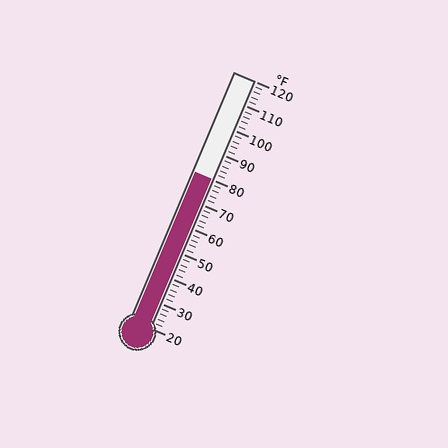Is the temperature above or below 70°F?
The temperature is above 70°F.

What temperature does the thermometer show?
The thermometer shows approximately 80°F.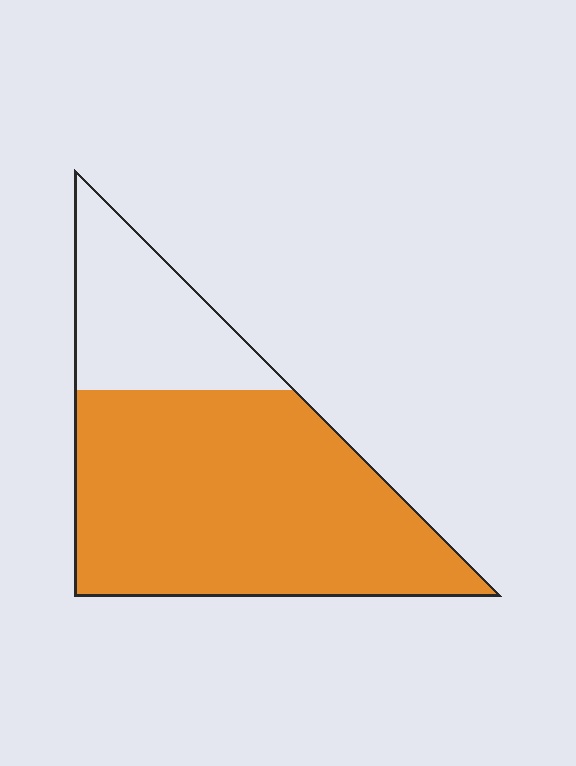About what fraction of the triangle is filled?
About three quarters (3/4).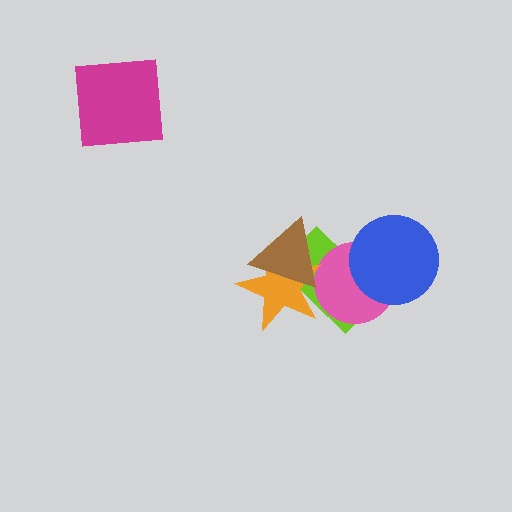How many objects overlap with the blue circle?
2 objects overlap with the blue circle.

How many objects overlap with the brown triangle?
3 objects overlap with the brown triangle.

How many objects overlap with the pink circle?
4 objects overlap with the pink circle.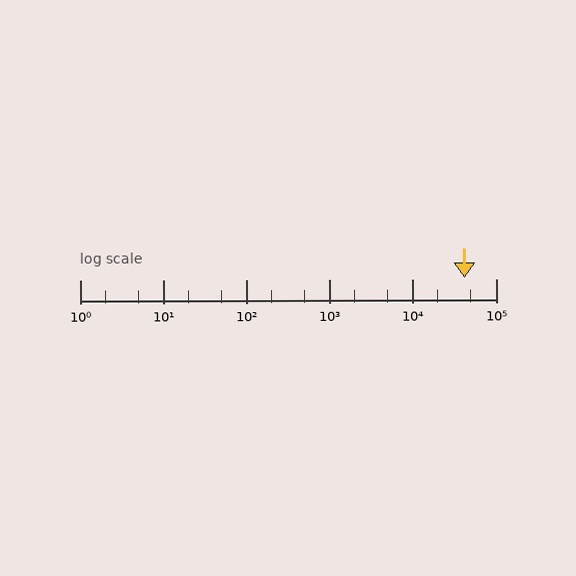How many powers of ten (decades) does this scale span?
The scale spans 5 decades, from 1 to 100000.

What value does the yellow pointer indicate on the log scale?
The pointer indicates approximately 42000.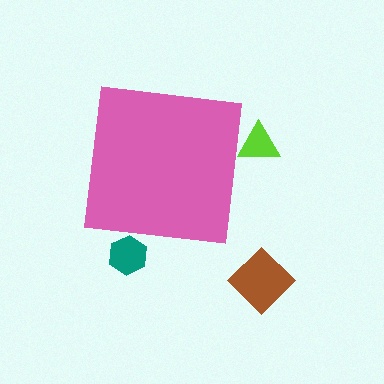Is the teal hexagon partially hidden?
Yes, the teal hexagon is partially hidden behind the pink square.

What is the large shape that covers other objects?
A pink square.